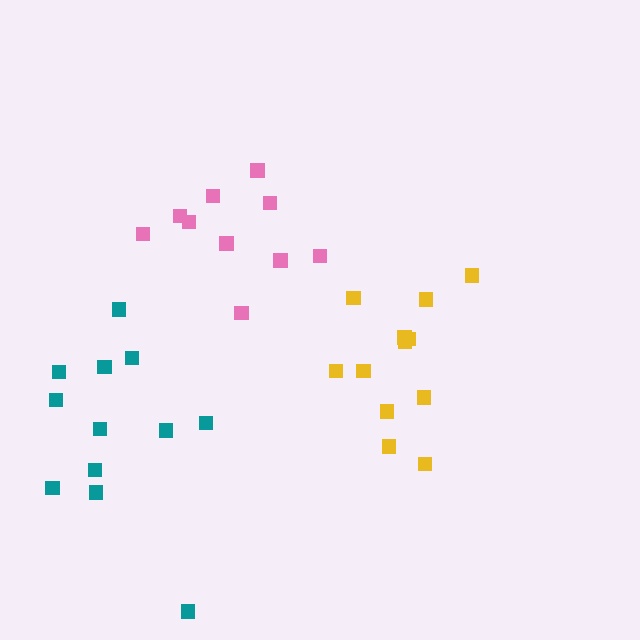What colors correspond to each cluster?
The clusters are colored: yellow, pink, teal.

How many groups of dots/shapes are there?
There are 3 groups.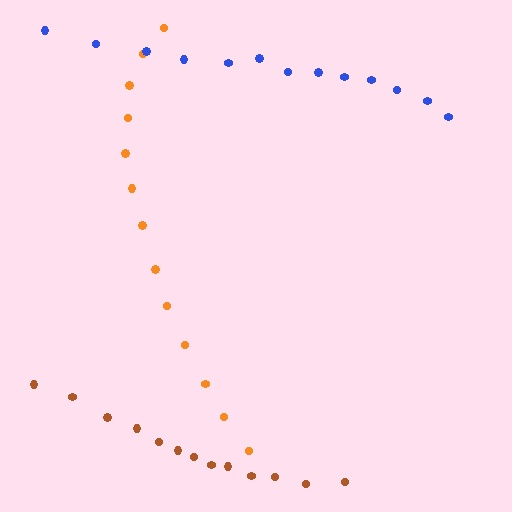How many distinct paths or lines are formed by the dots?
There are 3 distinct paths.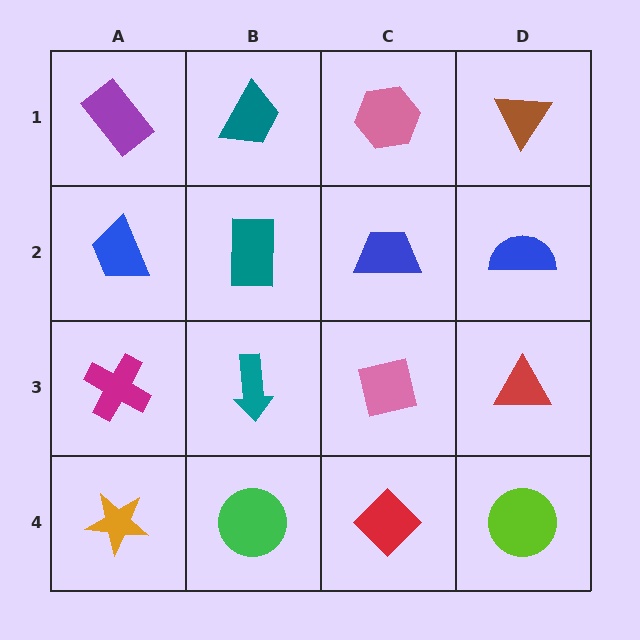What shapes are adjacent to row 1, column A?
A blue trapezoid (row 2, column A), a teal trapezoid (row 1, column B).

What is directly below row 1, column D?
A blue semicircle.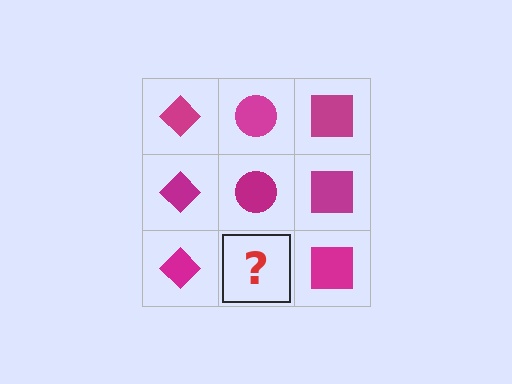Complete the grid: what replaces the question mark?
The question mark should be replaced with a magenta circle.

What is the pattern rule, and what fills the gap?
The rule is that each column has a consistent shape. The gap should be filled with a magenta circle.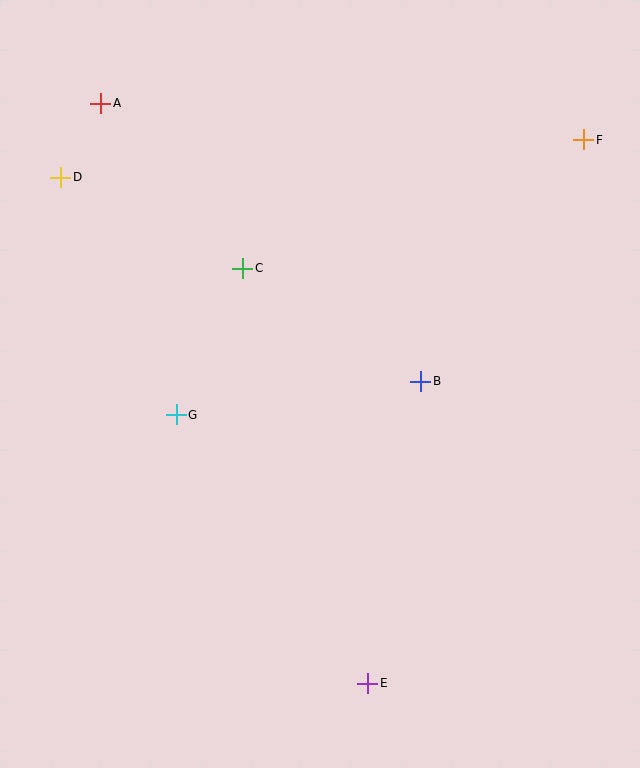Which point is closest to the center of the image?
Point B at (421, 381) is closest to the center.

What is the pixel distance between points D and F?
The distance between D and F is 524 pixels.